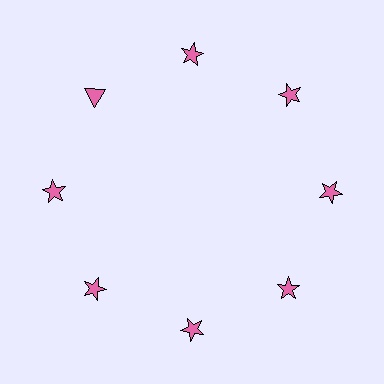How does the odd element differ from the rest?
It has a different shape: triangle instead of star.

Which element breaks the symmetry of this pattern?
The pink triangle at roughly the 10 o'clock position breaks the symmetry. All other shapes are pink stars.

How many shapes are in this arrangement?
There are 8 shapes arranged in a ring pattern.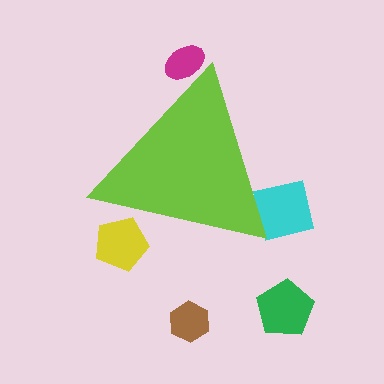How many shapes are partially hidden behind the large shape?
3 shapes are partially hidden.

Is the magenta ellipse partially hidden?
Yes, the magenta ellipse is partially hidden behind the lime triangle.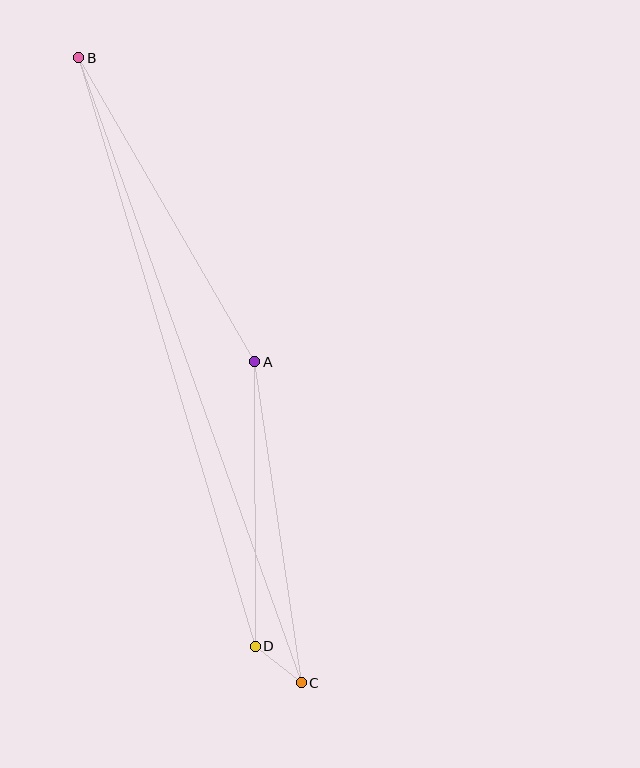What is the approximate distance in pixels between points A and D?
The distance between A and D is approximately 284 pixels.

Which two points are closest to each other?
Points C and D are closest to each other.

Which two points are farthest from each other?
Points B and C are farthest from each other.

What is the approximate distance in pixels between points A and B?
The distance between A and B is approximately 351 pixels.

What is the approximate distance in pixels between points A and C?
The distance between A and C is approximately 324 pixels.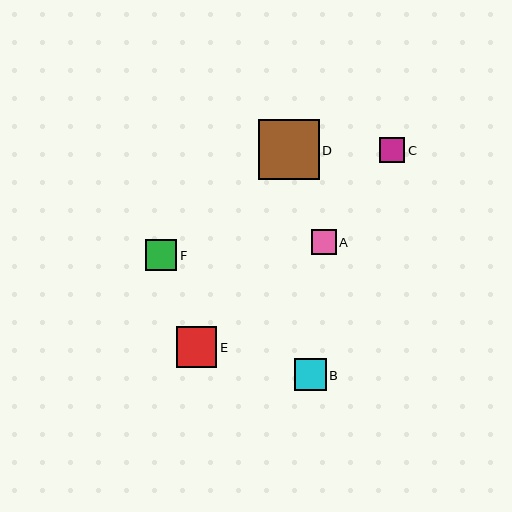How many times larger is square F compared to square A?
Square F is approximately 1.2 times the size of square A.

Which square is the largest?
Square D is the largest with a size of approximately 61 pixels.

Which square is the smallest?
Square C is the smallest with a size of approximately 25 pixels.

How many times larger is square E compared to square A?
Square E is approximately 1.6 times the size of square A.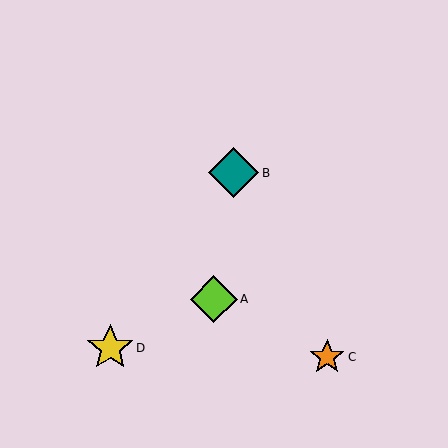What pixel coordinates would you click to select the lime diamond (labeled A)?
Click at (214, 299) to select the lime diamond A.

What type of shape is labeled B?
Shape B is a teal diamond.